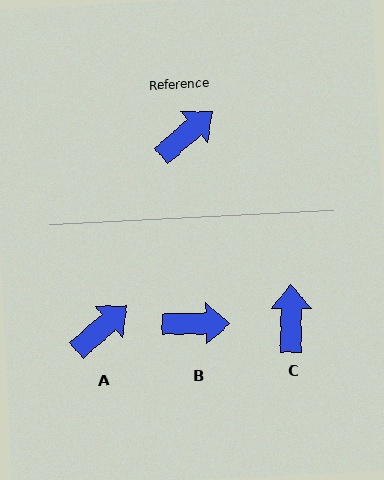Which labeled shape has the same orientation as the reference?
A.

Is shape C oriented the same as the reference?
No, it is off by about 49 degrees.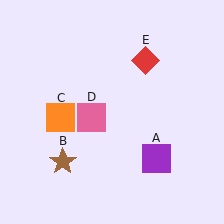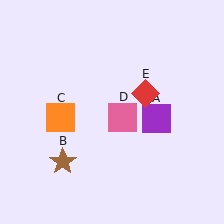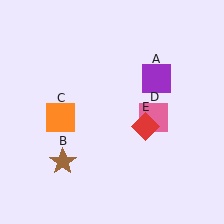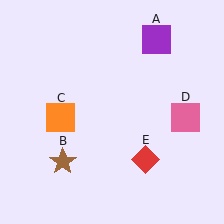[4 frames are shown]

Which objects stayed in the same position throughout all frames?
Brown star (object B) and orange square (object C) remained stationary.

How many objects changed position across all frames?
3 objects changed position: purple square (object A), pink square (object D), red diamond (object E).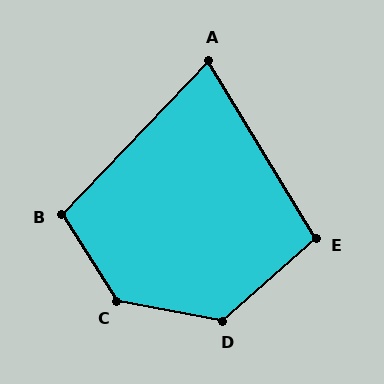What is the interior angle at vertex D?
Approximately 128 degrees (obtuse).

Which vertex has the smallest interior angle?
A, at approximately 75 degrees.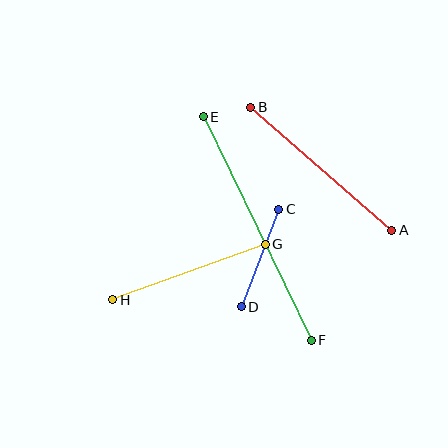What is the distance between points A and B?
The distance is approximately 187 pixels.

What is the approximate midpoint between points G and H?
The midpoint is at approximately (189, 272) pixels.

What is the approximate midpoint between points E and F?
The midpoint is at approximately (257, 228) pixels.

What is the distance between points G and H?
The distance is approximately 162 pixels.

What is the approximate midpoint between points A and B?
The midpoint is at approximately (321, 169) pixels.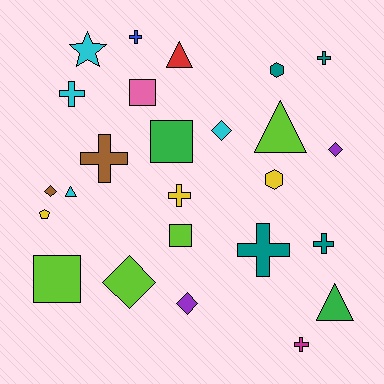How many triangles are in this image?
There are 4 triangles.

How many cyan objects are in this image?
There are 4 cyan objects.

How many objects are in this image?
There are 25 objects.